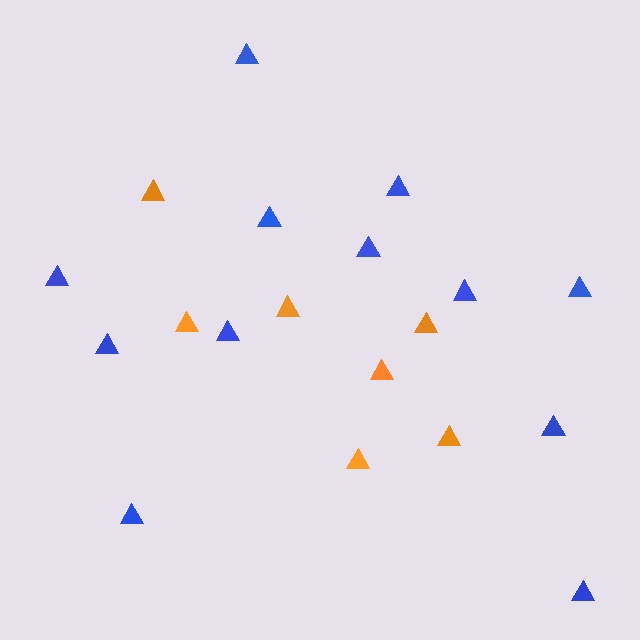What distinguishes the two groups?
There are 2 groups: one group of blue triangles (12) and one group of orange triangles (7).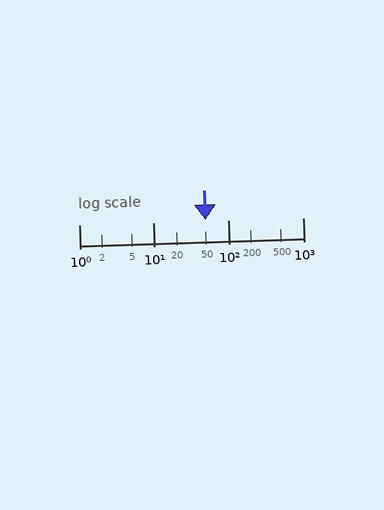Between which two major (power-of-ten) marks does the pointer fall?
The pointer is between 10 and 100.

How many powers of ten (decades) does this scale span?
The scale spans 3 decades, from 1 to 1000.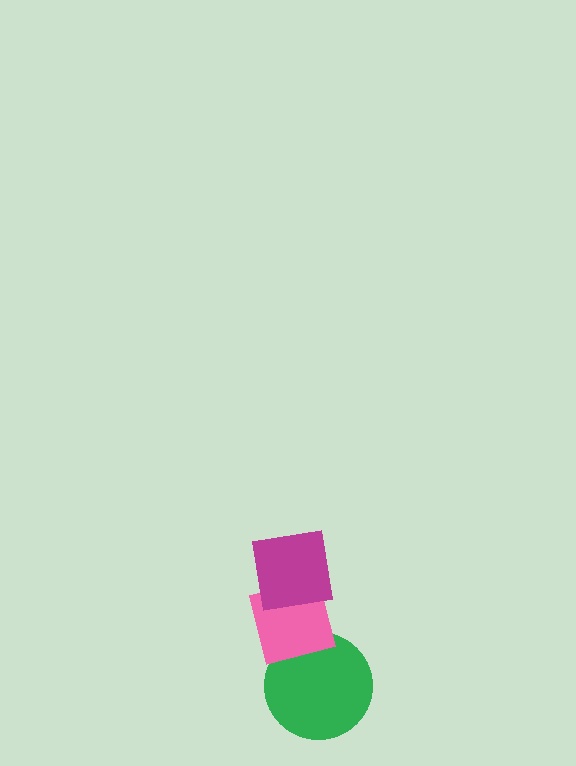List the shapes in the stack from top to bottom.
From top to bottom: the magenta square, the pink square, the green circle.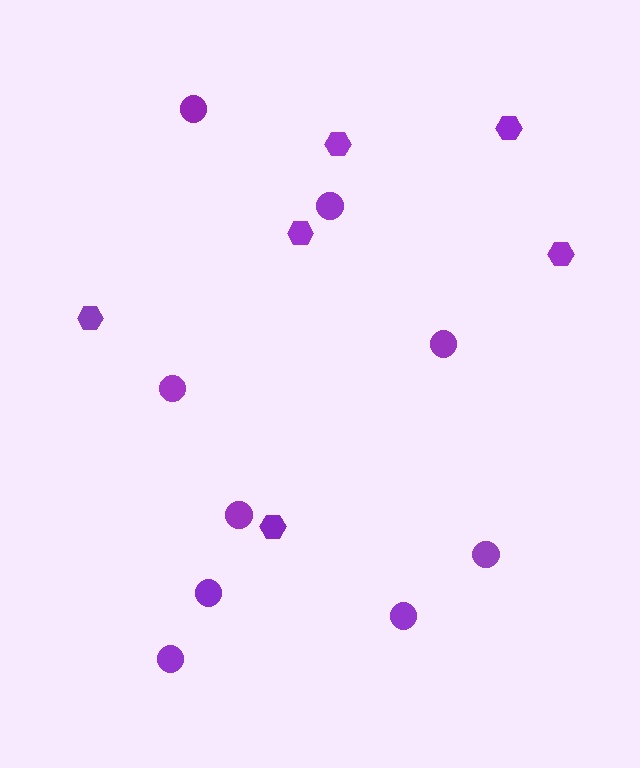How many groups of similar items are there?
There are 2 groups: one group of hexagons (6) and one group of circles (9).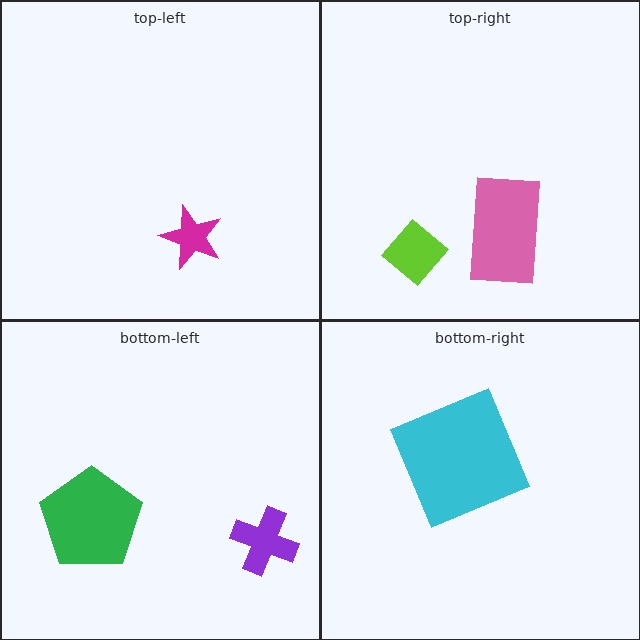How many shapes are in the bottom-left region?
2.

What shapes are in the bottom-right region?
The cyan square.